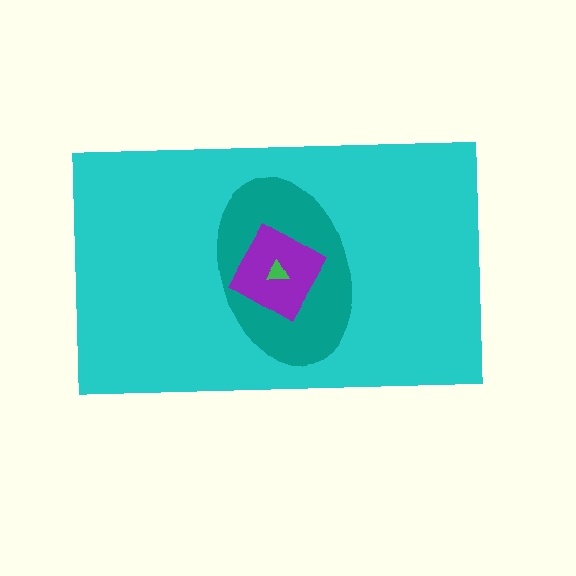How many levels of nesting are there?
4.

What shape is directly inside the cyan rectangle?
The teal ellipse.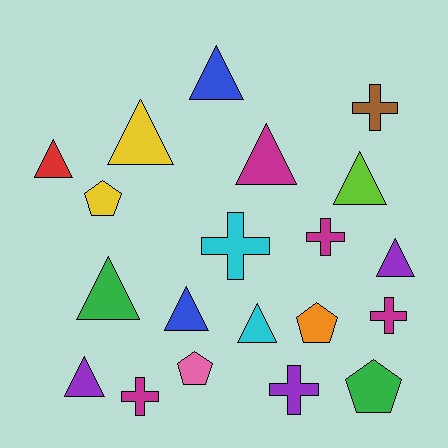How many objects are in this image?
There are 20 objects.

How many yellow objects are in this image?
There are 2 yellow objects.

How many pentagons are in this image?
There are 4 pentagons.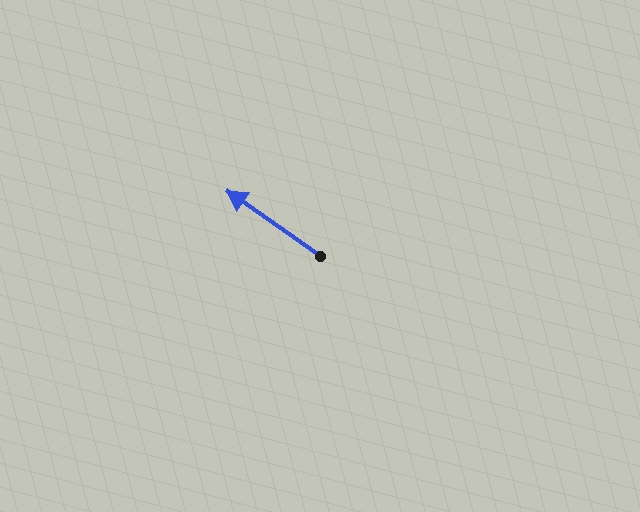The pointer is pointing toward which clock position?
Roughly 10 o'clock.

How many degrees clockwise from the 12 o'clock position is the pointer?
Approximately 305 degrees.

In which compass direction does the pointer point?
Northwest.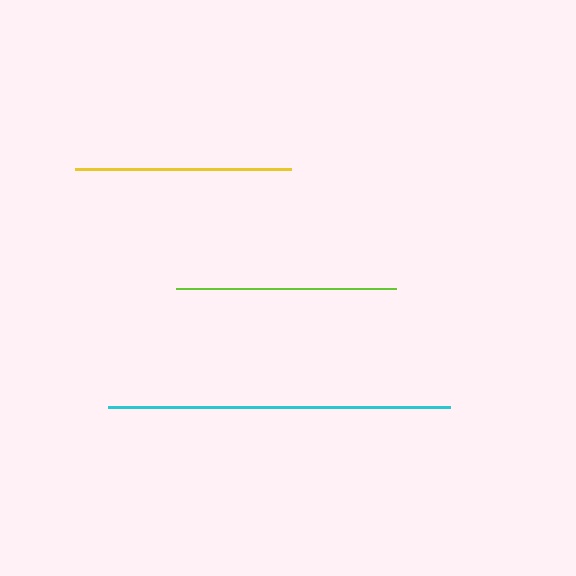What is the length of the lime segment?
The lime segment is approximately 220 pixels long.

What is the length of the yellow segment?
The yellow segment is approximately 216 pixels long.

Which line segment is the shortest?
The yellow line is the shortest at approximately 216 pixels.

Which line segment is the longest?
The cyan line is the longest at approximately 342 pixels.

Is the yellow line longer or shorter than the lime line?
The lime line is longer than the yellow line.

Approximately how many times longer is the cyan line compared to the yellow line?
The cyan line is approximately 1.6 times the length of the yellow line.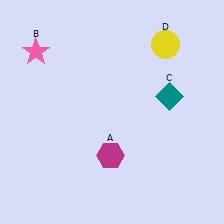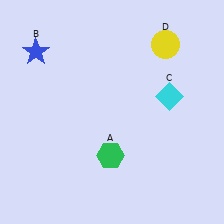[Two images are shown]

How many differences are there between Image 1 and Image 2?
There are 3 differences between the two images.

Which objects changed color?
A changed from magenta to green. B changed from pink to blue. C changed from teal to cyan.